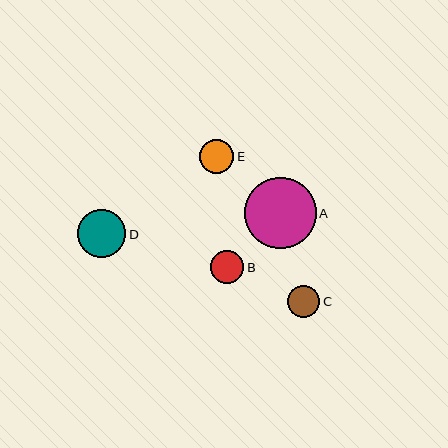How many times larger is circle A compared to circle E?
Circle A is approximately 2.1 times the size of circle E.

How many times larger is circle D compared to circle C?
Circle D is approximately 1.5 times the size of circle C.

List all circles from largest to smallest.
From largest to smallest: A, D, E, B, C.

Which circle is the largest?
Circle A is the largest with a size of approximately 71 pixels.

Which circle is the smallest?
Circle C is the smallest with a size of approximately 32 pixels.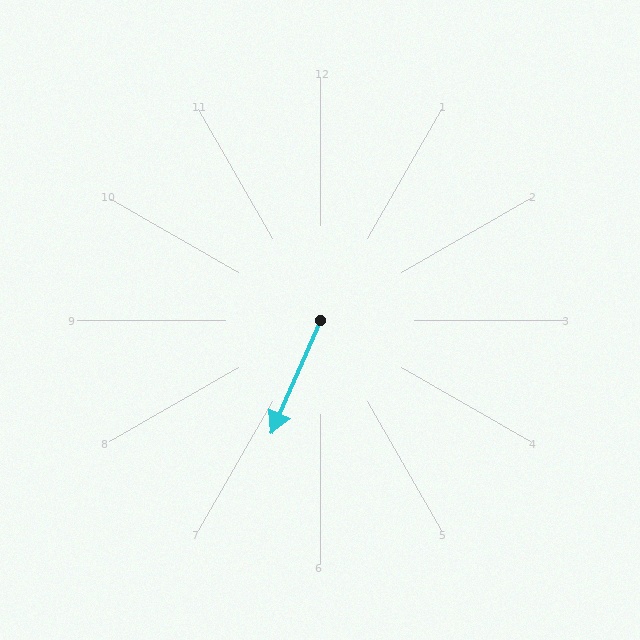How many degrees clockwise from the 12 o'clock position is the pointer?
Approximately 203 degrees.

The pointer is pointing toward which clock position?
Roughly 7 o'clock.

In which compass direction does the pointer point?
Southwest.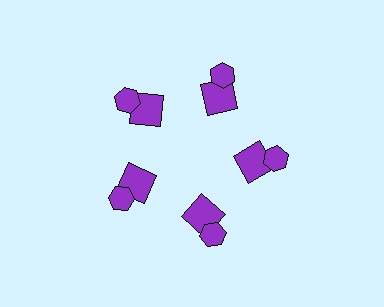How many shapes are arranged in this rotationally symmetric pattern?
There are 10 shapes, arranged in 5 groups of 2.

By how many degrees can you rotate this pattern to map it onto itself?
The pattern maps onto itself every 72 degrees of rotation.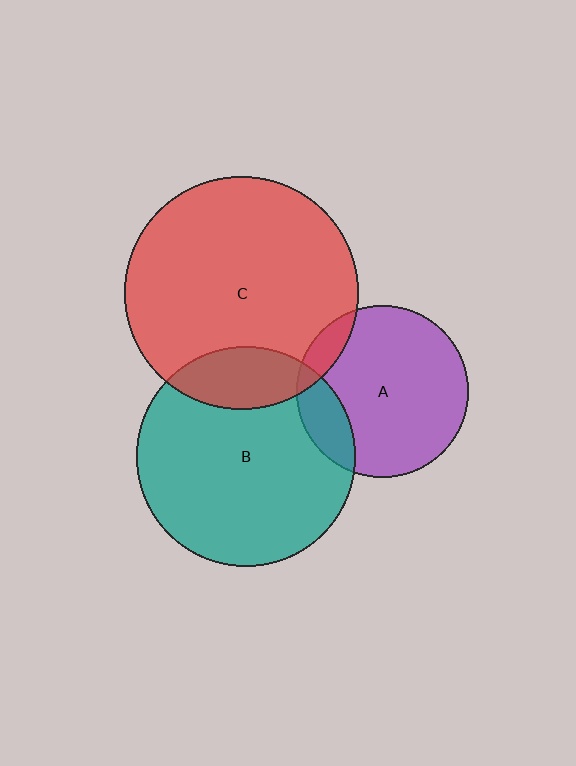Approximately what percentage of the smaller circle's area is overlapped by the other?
Approximately 15%.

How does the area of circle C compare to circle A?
Approximately 1.8 times.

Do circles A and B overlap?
Yes.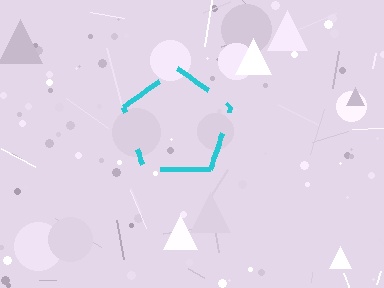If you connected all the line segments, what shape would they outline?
They would outline a pentagon.